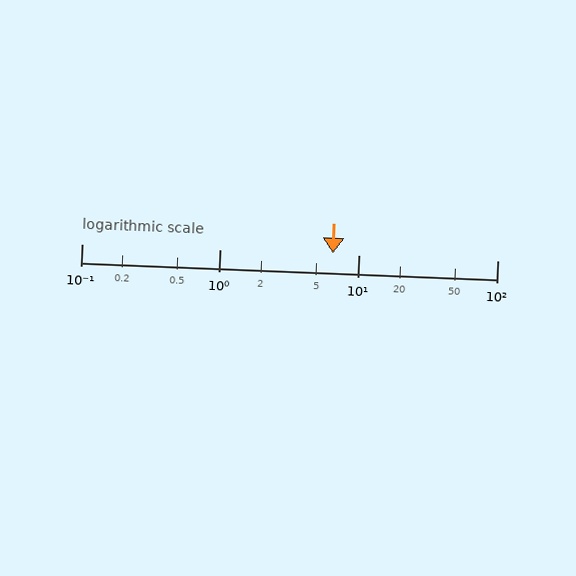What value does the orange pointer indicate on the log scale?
The pointer indicates approximately 6.5.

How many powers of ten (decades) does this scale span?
The scale spans 3 decades, from 0.1 to 100.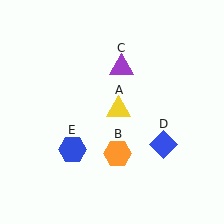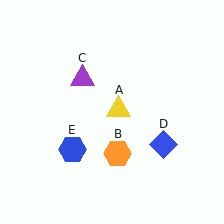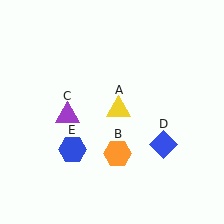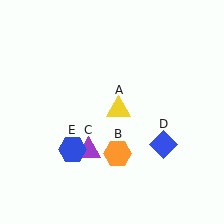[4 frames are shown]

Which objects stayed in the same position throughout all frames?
Yellow triangle (object A) and orange hexagon (object B) and blue diamond (object D) and blue hexagon (object E) remained stationary.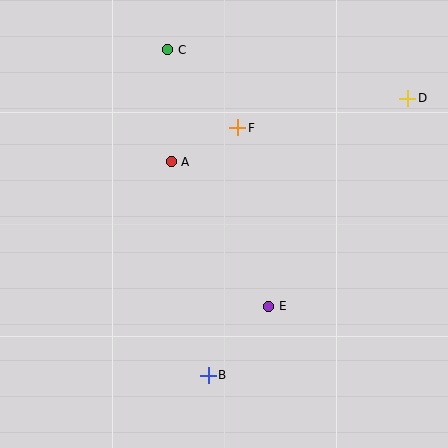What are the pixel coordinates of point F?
Point F is at (238, 128).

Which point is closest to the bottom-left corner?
Point B is closest to the bottom-left corner.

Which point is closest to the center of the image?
Point A at (171, 162) is closest to the center.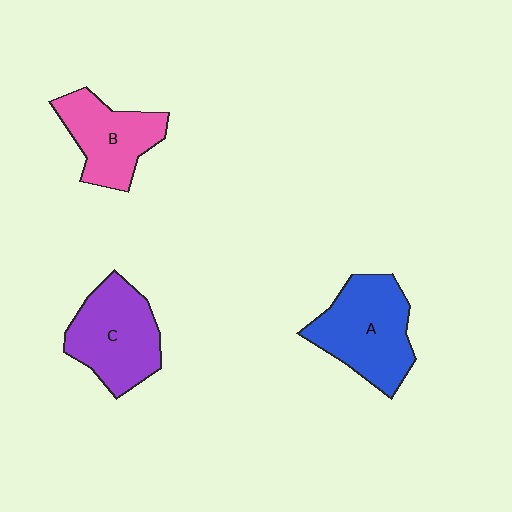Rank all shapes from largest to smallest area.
From largest to smallest: A (blue), C (purple), B (pink).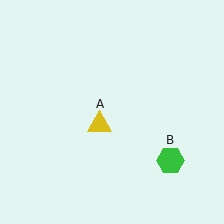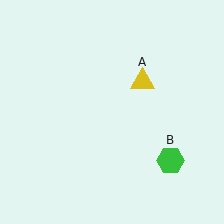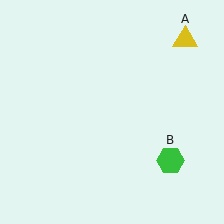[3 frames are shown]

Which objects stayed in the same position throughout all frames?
Green hexagon (object B) remained stationary.